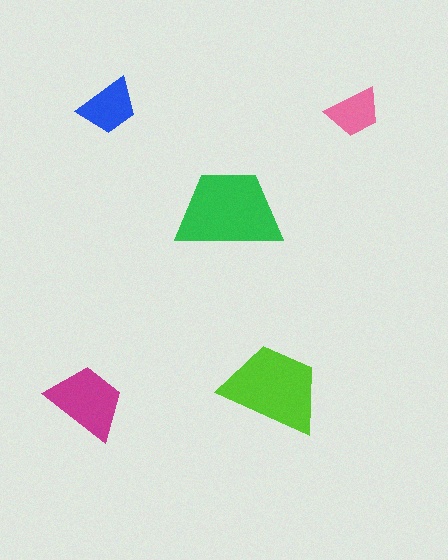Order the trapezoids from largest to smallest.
the green one, the lime one, the magenta one, the blue one, the pink one.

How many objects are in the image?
There are 5 objects in the image.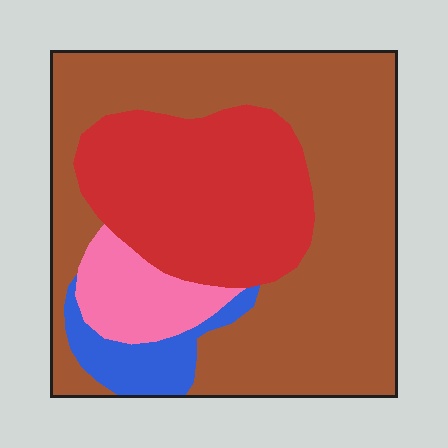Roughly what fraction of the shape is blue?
Blue takes up about one tenth (1/10) of the shape.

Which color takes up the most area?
Brown, at roughly 55%.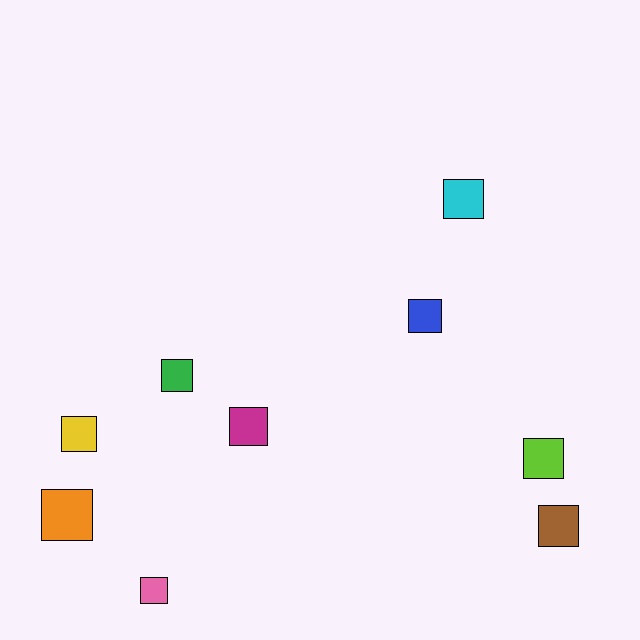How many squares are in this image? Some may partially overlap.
There are 9 squares.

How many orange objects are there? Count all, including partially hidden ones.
There is 1 orange object.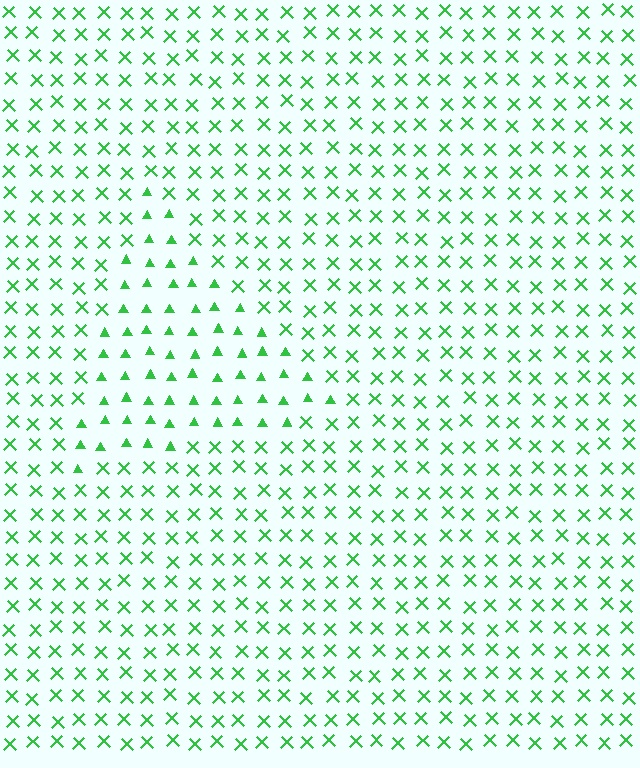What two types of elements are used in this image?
The image uses triangles inside the triangle region and X marks outside it.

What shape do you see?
I see a triangle.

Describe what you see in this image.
The image is filled with small green elements arranged in a uniform grid. A triangle-shaped region contains triangles, while the surrounding area contains X marks. The boundary is defined purely by the change in element shape.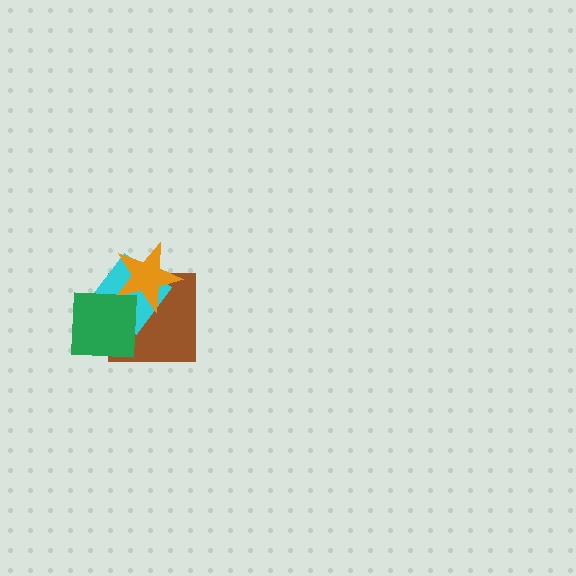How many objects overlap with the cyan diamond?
3 objects overlap with the cyan diamond.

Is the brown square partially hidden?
Yes, it is partially covered by another shape.